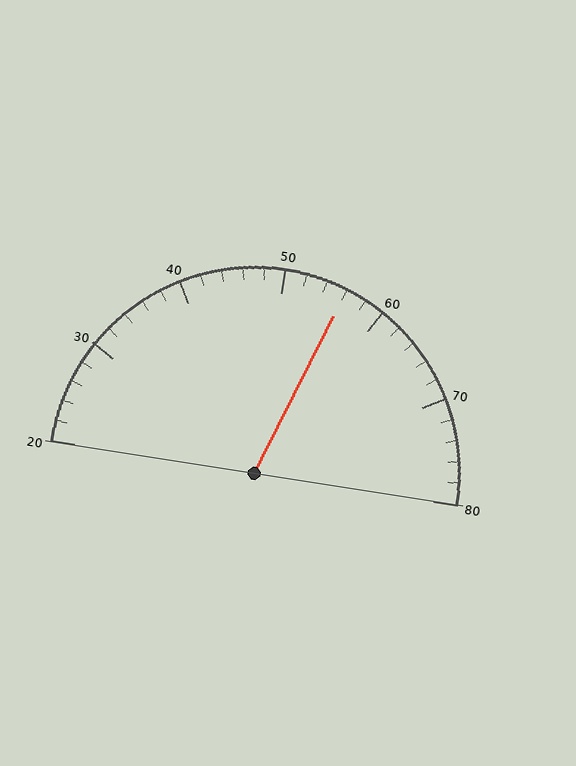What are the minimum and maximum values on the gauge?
The gauge ranges from 20 to 80.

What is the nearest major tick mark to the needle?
The nearest major tick mark is 60.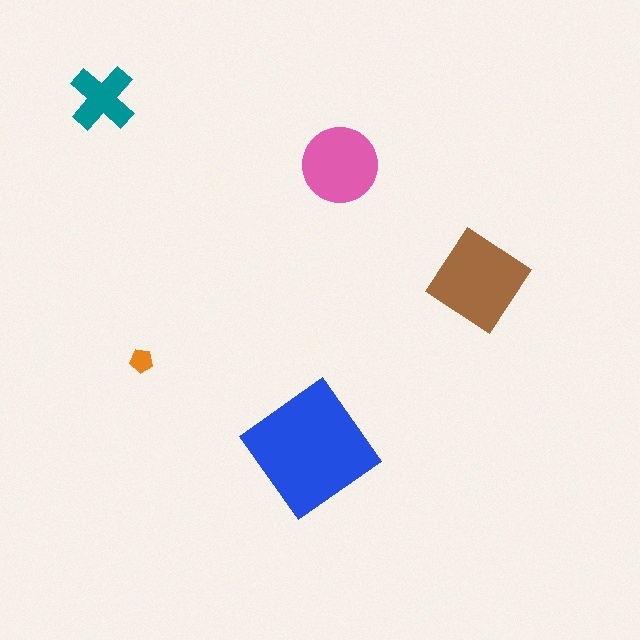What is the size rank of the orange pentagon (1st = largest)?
5th.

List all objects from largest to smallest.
The blue diamond, the brown diamond, the pink circle, the teal cross, the orange pentagon.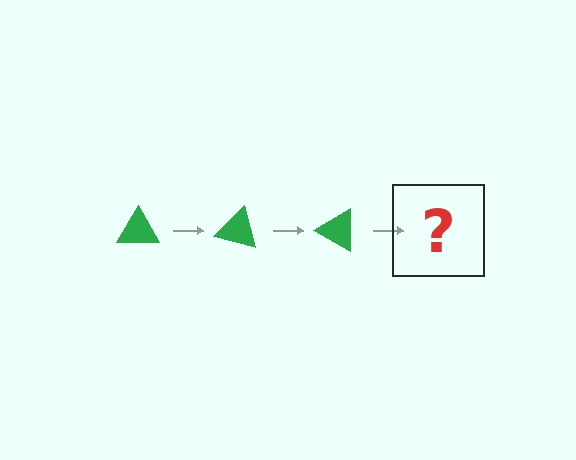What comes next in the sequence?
The next element should be a green triangle rotated 45 degrees.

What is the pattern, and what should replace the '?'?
The pattern is that the triangle rotates 15 degrees each step. The '?' should be a green triangle rotated 45 degrees.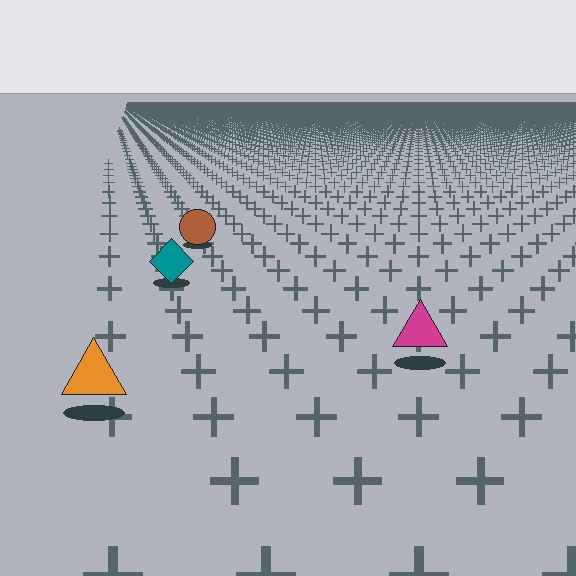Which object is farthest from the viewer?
The brown circle is farthest from the viewer. It appears smaller and the ground texture around it is denser.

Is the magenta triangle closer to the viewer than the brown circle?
Yes. The magenta triangle is closer — you can tell from the texture gradient: the ground texture is coarser near it.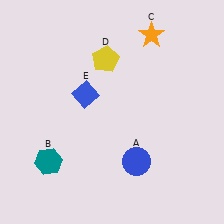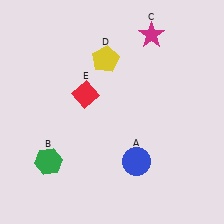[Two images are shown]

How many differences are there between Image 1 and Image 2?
There are 3 differences between the two images.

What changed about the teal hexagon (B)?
In Image 1, B is teal. In Image 2, it changed to green.